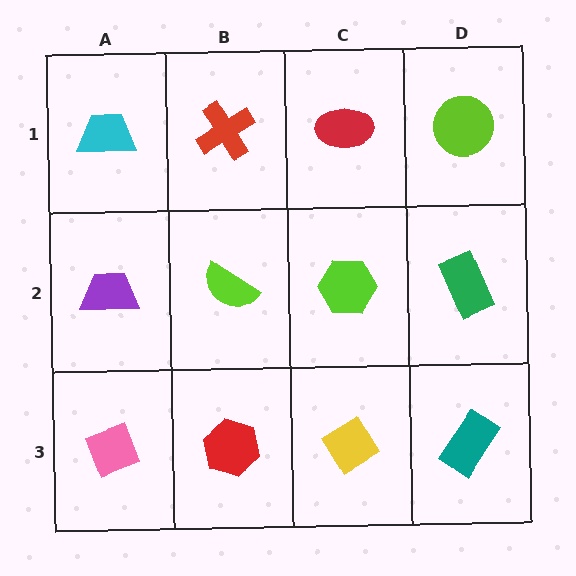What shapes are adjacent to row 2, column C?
A red ellipse (row 1, column C), a yellow diamond (row 3, column C), a lime semicircle (row 2, column B), a green rectangle (row 2, column D).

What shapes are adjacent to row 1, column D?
A green rectangle (row 2, column D), a red ellipse (row 1, column C).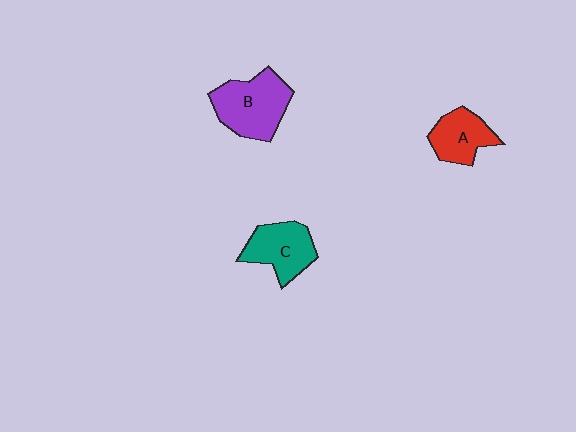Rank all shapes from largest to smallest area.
From largest to smallest: B (purple), C (teal), A (red).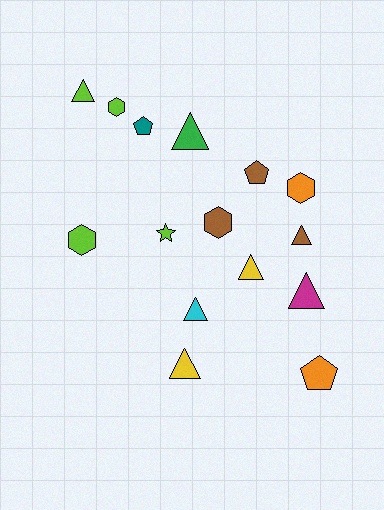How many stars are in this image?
There is 1 star.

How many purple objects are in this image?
There are no purple objects.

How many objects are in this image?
There are 15 objects.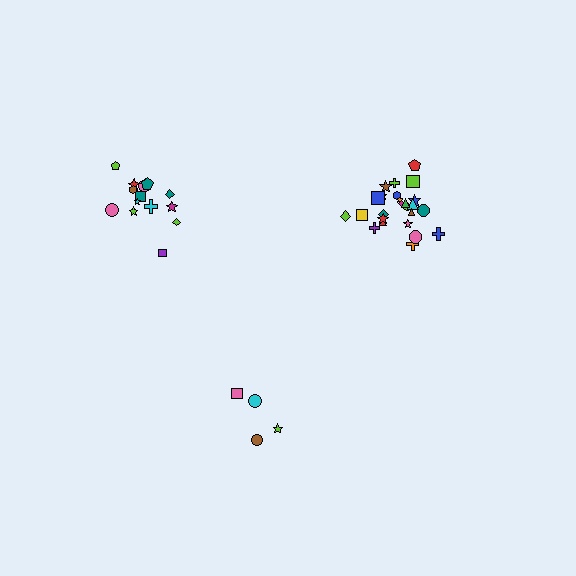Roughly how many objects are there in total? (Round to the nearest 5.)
Roughly 45 objects in total.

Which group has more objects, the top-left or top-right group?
The top-right group.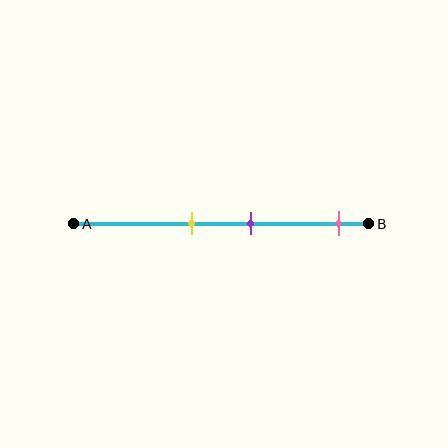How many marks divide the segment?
There are 3 marks dividing the segment.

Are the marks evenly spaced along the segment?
No, the marks are not evenly spaced.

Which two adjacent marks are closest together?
The yellow and purple marks are the closest adjacent pair.